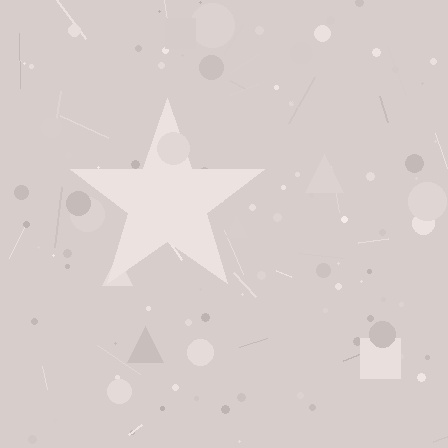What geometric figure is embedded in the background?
A star is embedded in the background.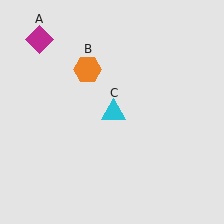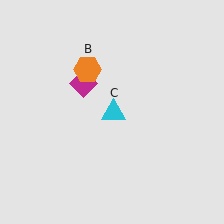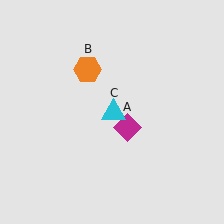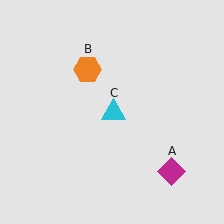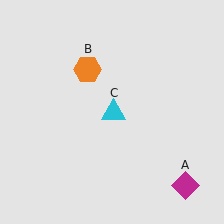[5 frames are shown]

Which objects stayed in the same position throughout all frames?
Orange hexagon (object B) and cyan triangle (object C) remained stationary.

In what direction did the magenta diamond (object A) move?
The magenta diamond (object A) moved down and to the right.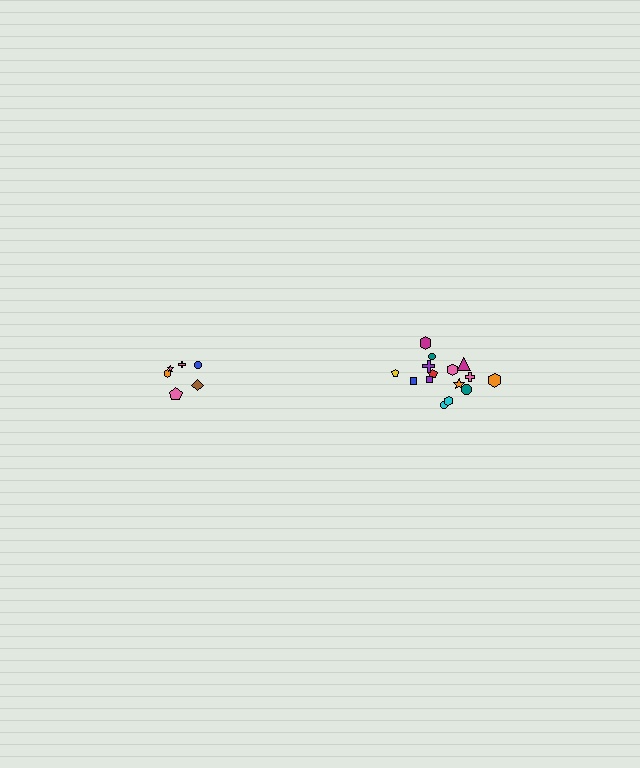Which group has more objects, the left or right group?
The right group.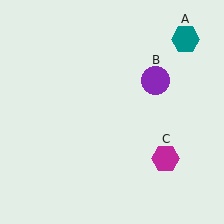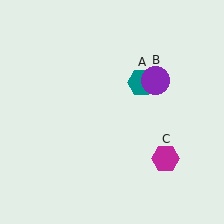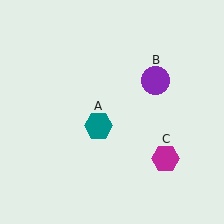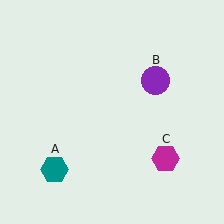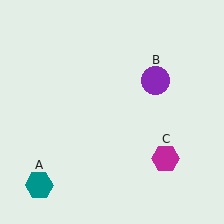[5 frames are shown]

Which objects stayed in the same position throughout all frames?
Purple circle (object B) and magenta hexagon (object C) remained stationary.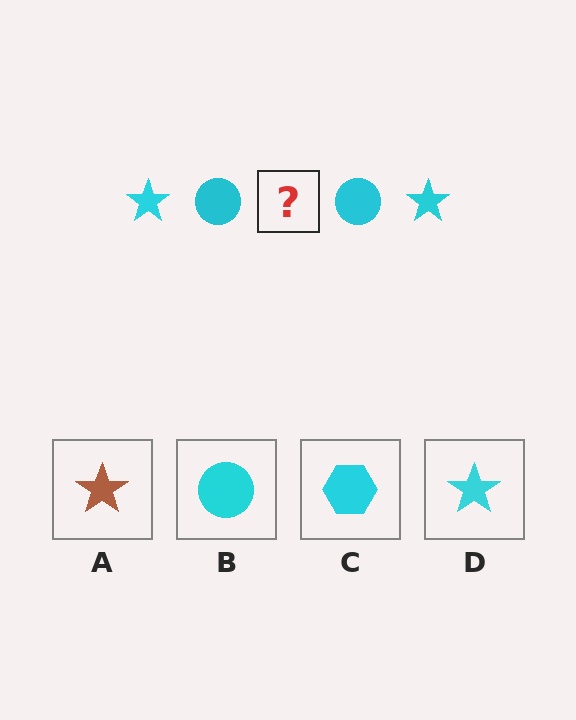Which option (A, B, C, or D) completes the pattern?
D.